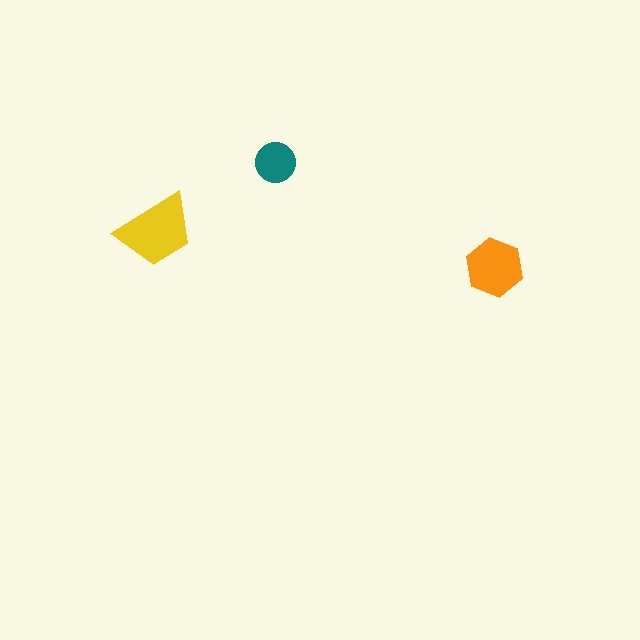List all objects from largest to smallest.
The yellow trapezoid, the orange hexagon, the teal circle.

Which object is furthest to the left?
The yellow trapezoid is leftmost.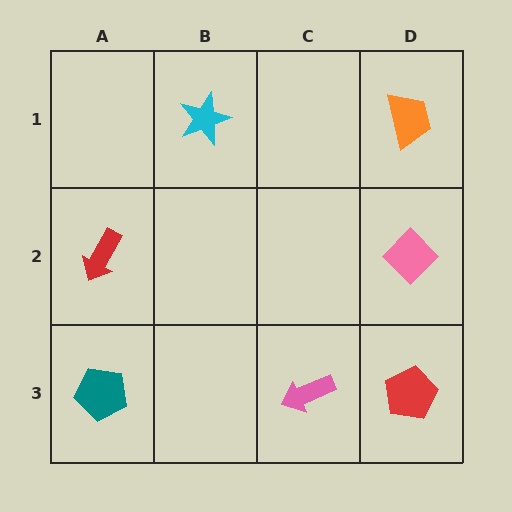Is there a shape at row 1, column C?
No, that cell is empty.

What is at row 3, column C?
A pink arrow.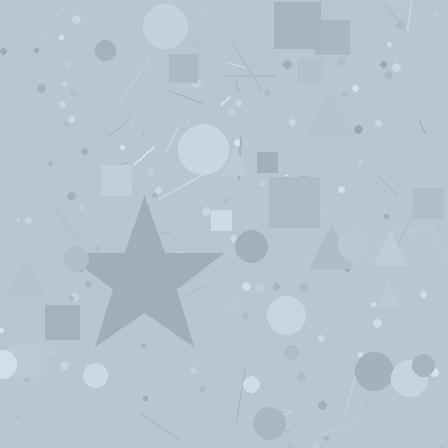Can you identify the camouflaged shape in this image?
The camouflaged shape is a star.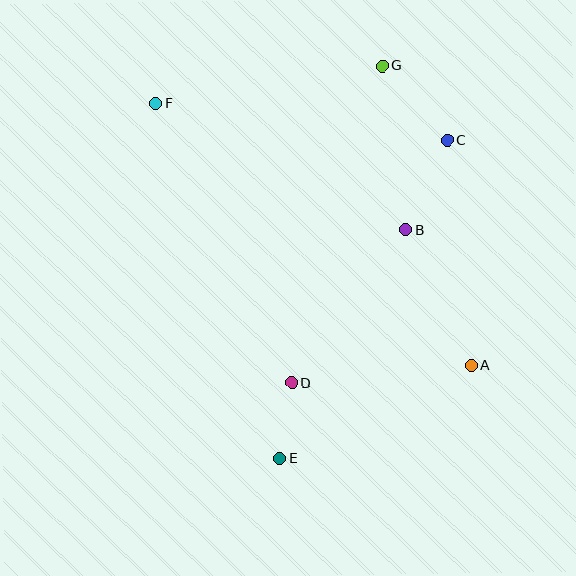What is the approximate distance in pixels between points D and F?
The distance between D and F is approximately 311 pixels.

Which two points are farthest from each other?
Points A and F are farthest from each other.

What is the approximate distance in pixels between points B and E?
The distance between B and E is approximately 261 pixels.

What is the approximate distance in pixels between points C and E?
The distance between C and E is approximately 359 pixels.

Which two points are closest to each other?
Points D and E are closest to each other.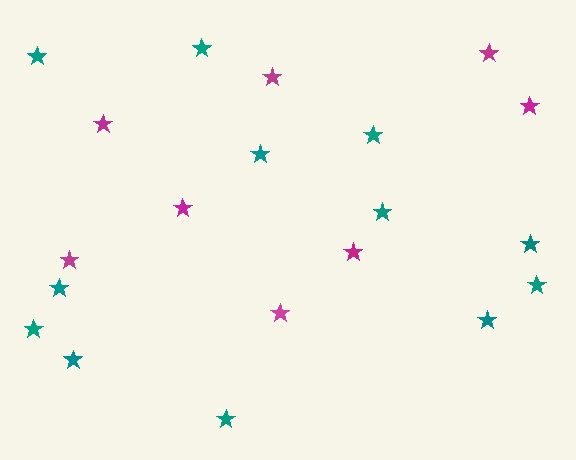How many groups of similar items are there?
There are 2 groups: one group of teal stars (12) and one group of magenta stars (8).